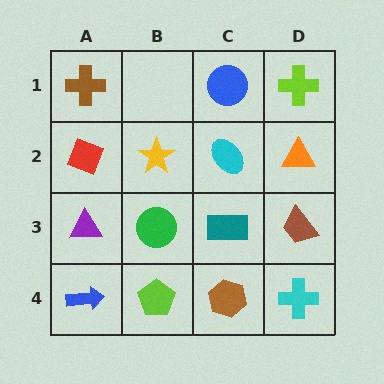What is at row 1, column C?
A blue circle.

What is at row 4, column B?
A lime pentagon.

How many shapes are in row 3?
4 shapes.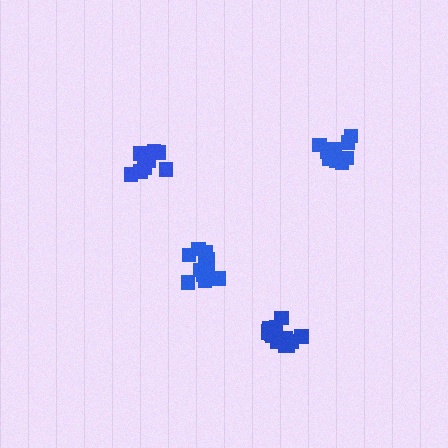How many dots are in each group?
Group 1: 14 dots, Group 2: 10 dots, Group 3: 11 dots, Group 4: 14 dots (49 total).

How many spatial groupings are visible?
There are 4 spatial groupings.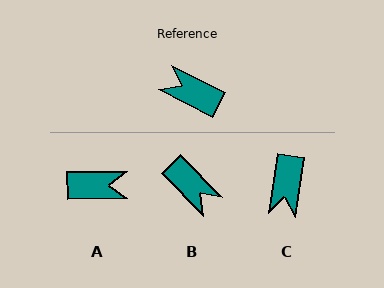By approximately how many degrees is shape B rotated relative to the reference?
Approximately 162 degrees counter-clockwise.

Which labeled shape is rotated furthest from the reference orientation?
B, about 162 degrees away.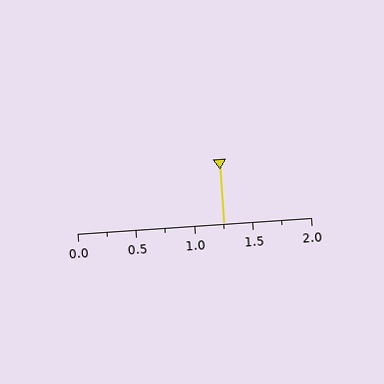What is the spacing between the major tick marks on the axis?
The major ticks are spaced 0.5 apart.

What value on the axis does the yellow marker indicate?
The marker indicates approximately 1.25.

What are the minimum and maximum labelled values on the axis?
The axis runs from 0.0 to 2.0.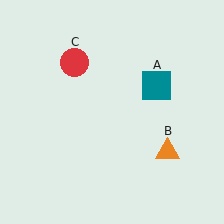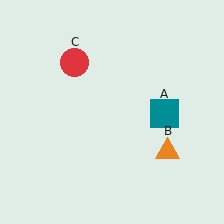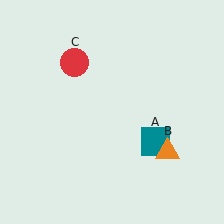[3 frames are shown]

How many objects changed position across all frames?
1 object changed position: teal square (object A).